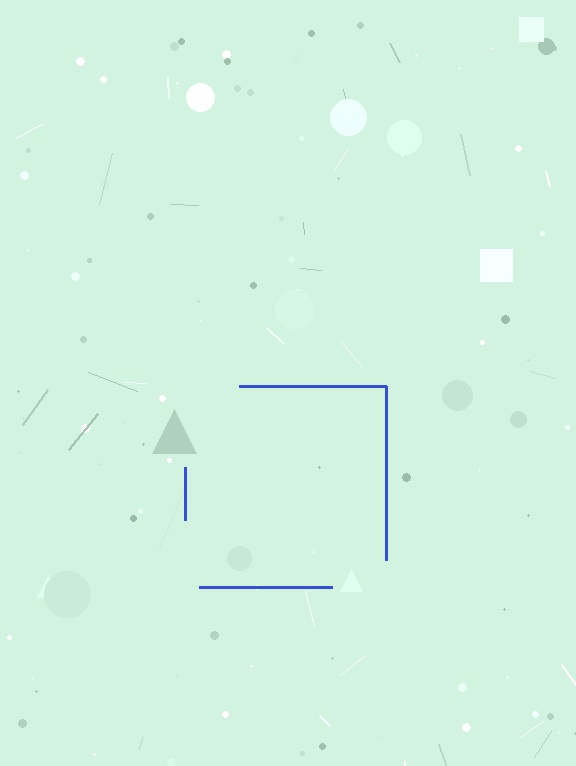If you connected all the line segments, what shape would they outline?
They would outline a square.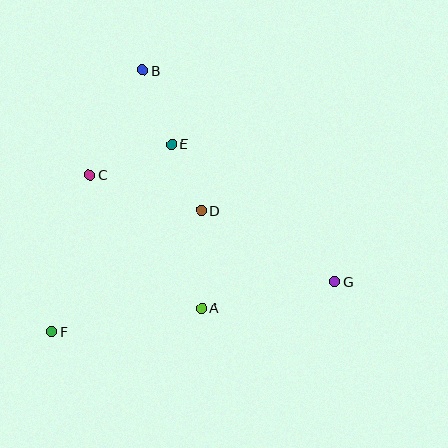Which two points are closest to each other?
Points D and E are closest to each other.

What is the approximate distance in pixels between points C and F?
The distance between C and F is approximately 161 pixels.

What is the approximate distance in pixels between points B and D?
The distance between B and D is approximately 152 pixels.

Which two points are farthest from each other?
Points F and G are farthest from each other.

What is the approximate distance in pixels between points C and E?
The distance between C and E is approximately 87 pixels.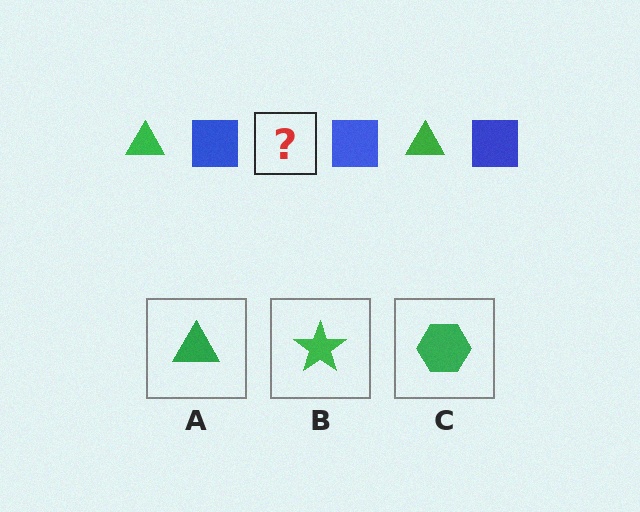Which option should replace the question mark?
Option A.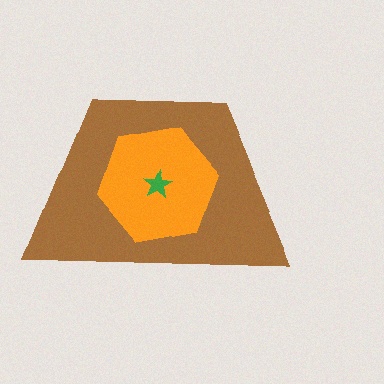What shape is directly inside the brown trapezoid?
The orange hexagon.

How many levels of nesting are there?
3.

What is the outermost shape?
The brown trapezoid.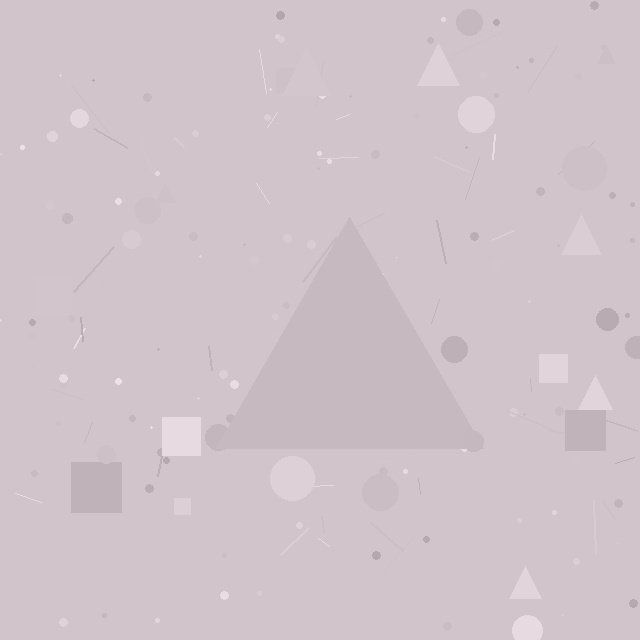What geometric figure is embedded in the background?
A triangle is embedded in the background.